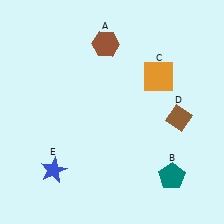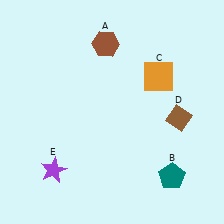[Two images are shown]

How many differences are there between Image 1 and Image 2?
There is 1 difference between the two images.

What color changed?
The star (E) changed from blue in Image 1 to purple in Image 2.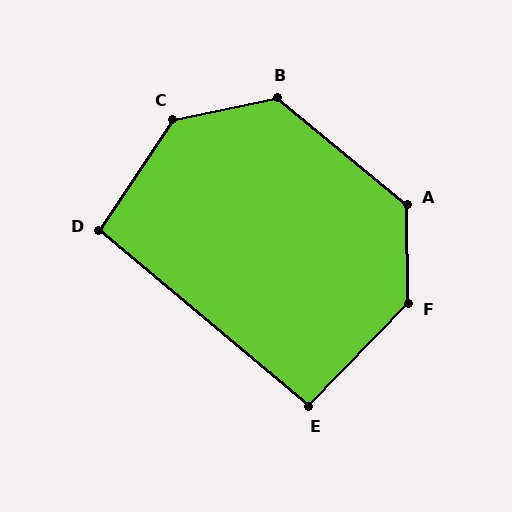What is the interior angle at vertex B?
Approximately 129 degrees (obtuse).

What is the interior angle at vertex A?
Approximately 130 degrees (obtuse).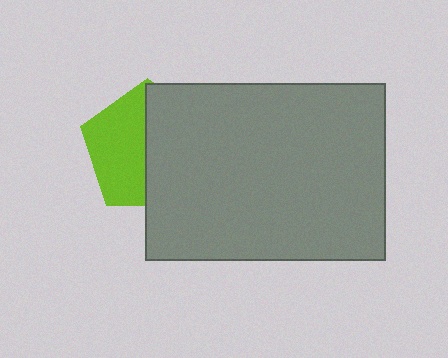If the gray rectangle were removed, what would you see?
You would see the complete lime pentagon.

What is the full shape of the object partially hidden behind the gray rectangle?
The partially hidden object is a lime pentagon.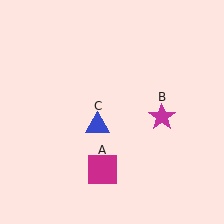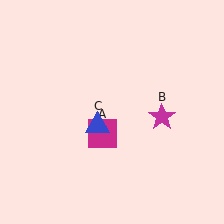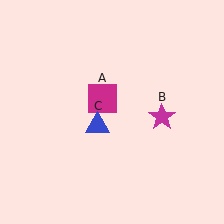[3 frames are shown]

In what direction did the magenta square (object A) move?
The magenta square (object A) moved up.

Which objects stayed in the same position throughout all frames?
Magenta star (object B) and blue triangle (object C) remained stationary.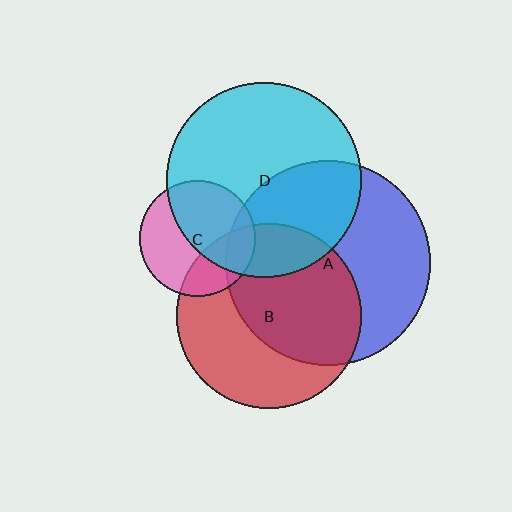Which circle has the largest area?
Circle A (blue).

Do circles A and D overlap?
Yes.